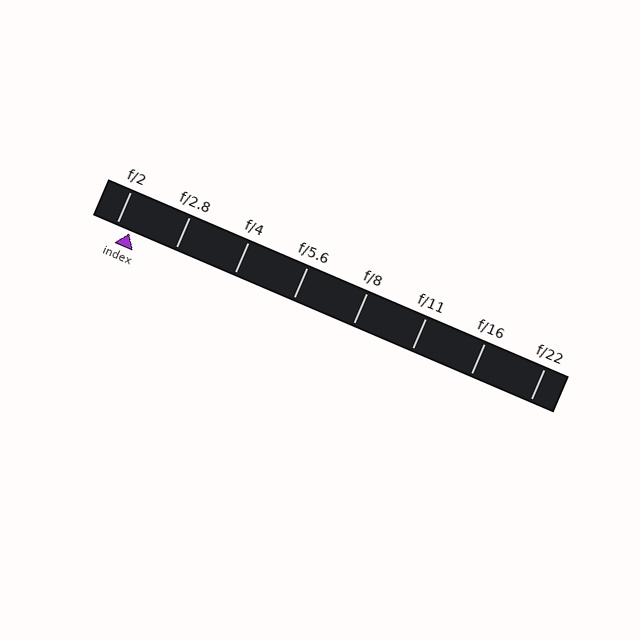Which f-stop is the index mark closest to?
The index mark is closest to f/2.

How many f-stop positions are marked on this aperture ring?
There are 8 f-stop positions marked.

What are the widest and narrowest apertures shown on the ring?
The widest aperture shown is f/2 and the narrowest is f/22.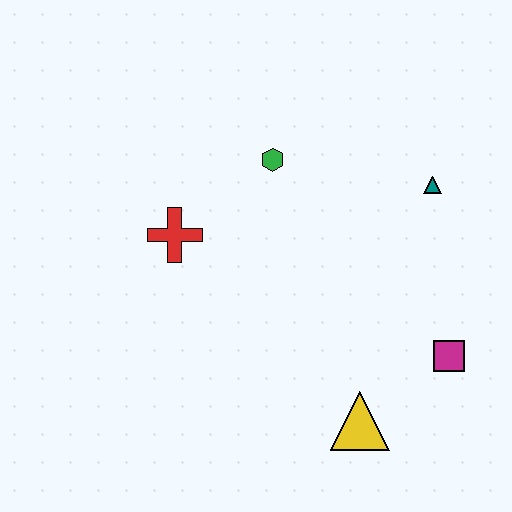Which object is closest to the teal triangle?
The green hexagon is closest to the teal triangle.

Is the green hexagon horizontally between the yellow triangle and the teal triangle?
No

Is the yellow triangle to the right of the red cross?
Yes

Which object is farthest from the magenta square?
The red cross is farthest from the magenta square.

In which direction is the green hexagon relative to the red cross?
The green hexagon is to the right of the red cross.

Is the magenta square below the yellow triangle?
No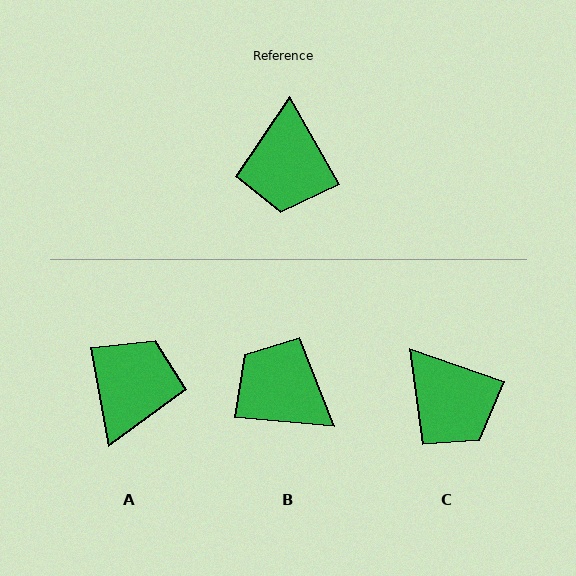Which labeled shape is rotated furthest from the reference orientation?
A, about 161 degrees away.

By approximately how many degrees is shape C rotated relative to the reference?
Approximately 42 degrees counter-clockwise.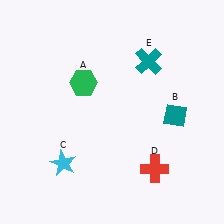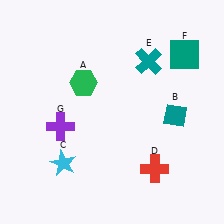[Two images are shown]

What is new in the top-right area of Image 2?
A teal square (F) was added in the top-right area of Image 2.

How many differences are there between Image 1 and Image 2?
There are 2 differences between the two images.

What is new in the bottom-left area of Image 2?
A purple cross (G) was added in the bottom-left area of Image 2.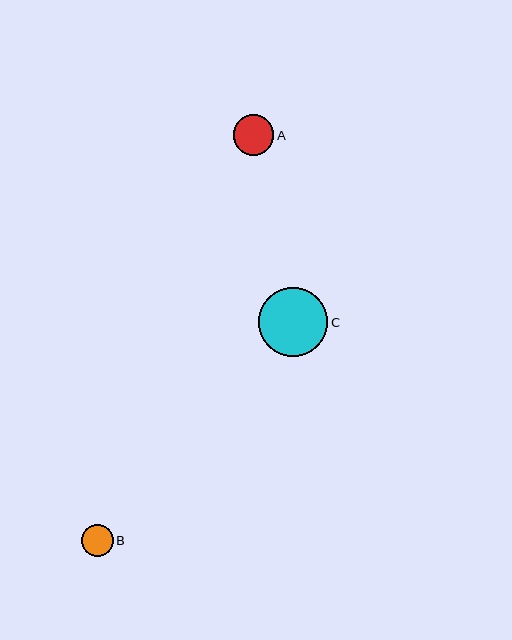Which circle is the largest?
Circle C is the largest with a size of approximately 69 pixels.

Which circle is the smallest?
Circle B is the smallest with a size of approximately 32 pixels.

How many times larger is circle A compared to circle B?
Circle A is approximately 1.3 times the size of circle B.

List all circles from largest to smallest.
From largest to smallest: C, A, B.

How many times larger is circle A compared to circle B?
Circle A is approximately 1.3 times the size of circle B.